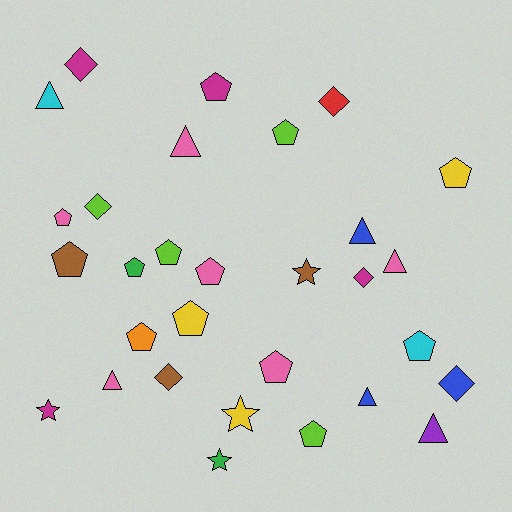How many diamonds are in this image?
There are 6 diamonds.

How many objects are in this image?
There are 30 objects.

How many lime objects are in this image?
There are 4 lime objects.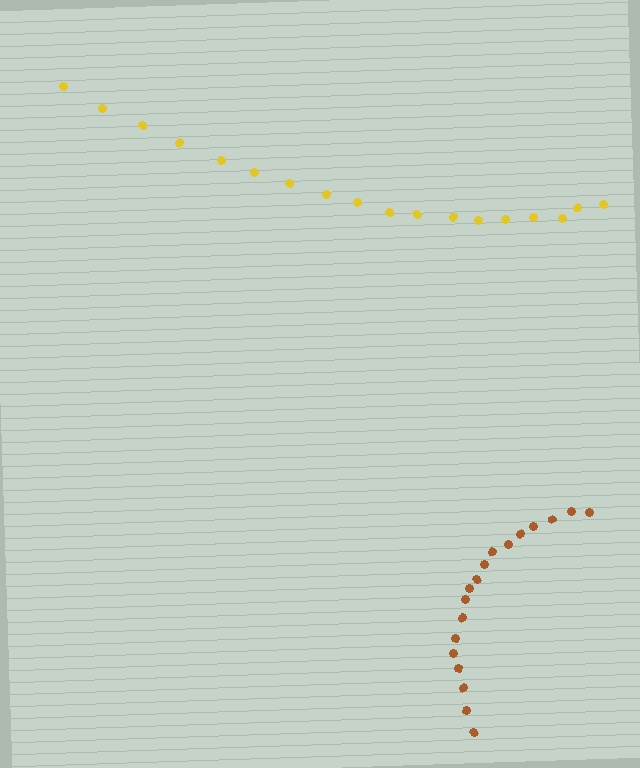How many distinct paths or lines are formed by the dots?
There are 2 distinct paths.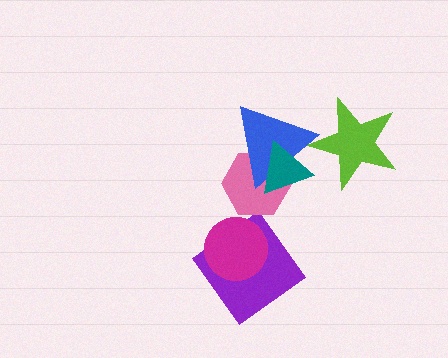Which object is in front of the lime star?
The blue triangle is in front of the lime star.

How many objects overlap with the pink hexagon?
2 objects overlap with the pink hexagon.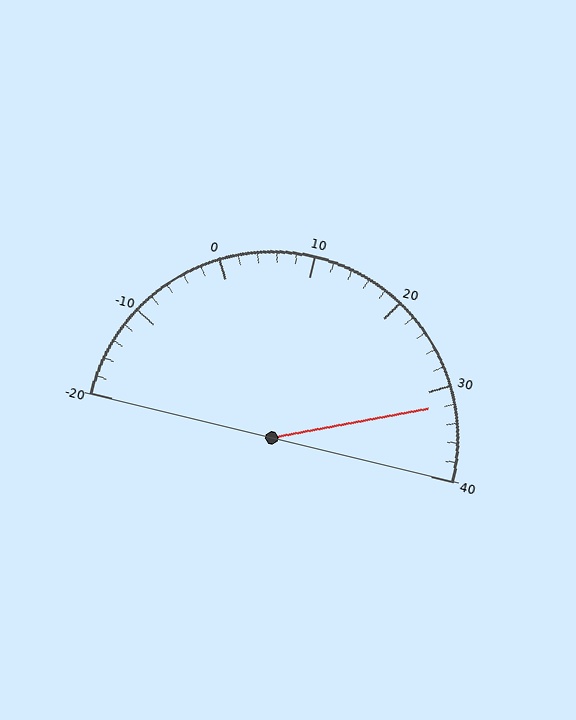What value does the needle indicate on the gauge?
The needle indicates approximately 32.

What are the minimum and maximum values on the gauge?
The gauge ranges from -20 to 40.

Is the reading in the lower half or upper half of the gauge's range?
The reading is in the upper half of the range (-20 to 40).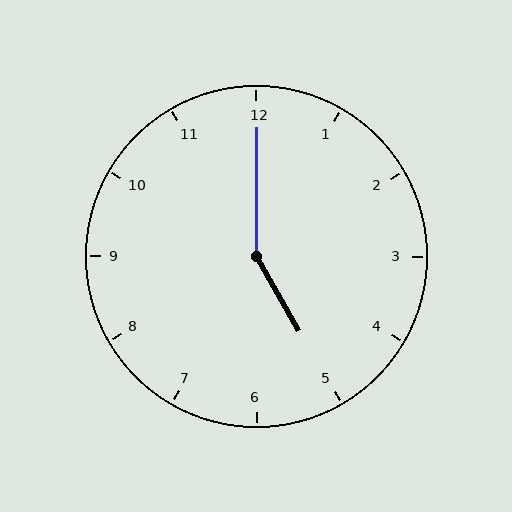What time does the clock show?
5:00.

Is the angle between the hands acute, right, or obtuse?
It is obtuse.